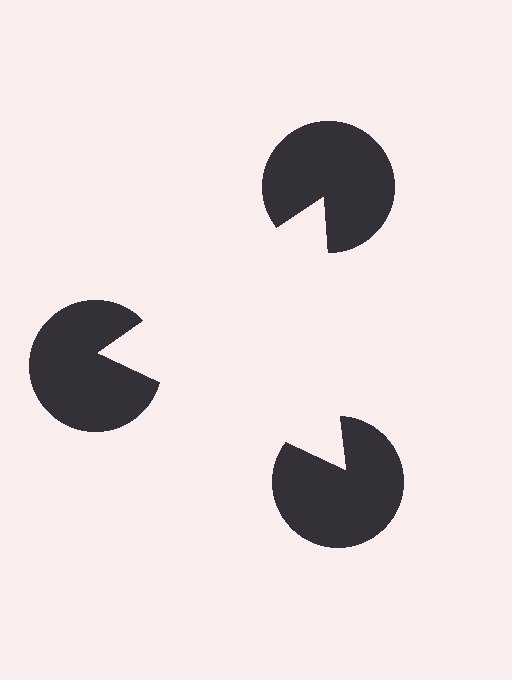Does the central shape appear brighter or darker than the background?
It typically appears slightly brighter than the background, even though no actual brightness change is drawn.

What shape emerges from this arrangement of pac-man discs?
An illusory triangle — its edges are inferred from the aligned wedge cuts in the pac-man discs, not physically drawn.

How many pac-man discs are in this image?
There are 3 — one at each vertex of the illusory triangle.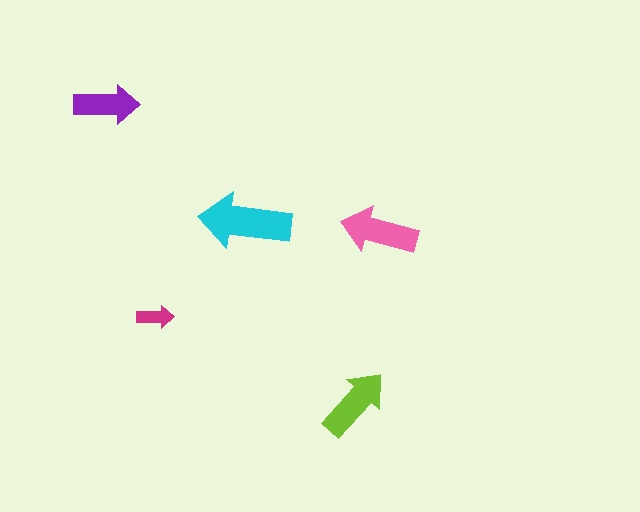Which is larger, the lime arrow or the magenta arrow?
The lime one.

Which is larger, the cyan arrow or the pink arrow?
The cyan one.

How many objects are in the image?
There are 5 objects in the image.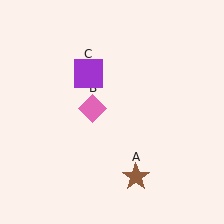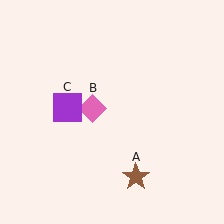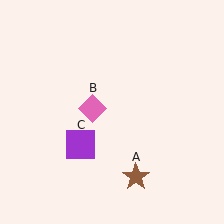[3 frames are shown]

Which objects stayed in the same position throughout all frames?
Brown star (object A) and pink diamond (object B) remained stationary.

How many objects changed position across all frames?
1 object changed position: purple square (object C).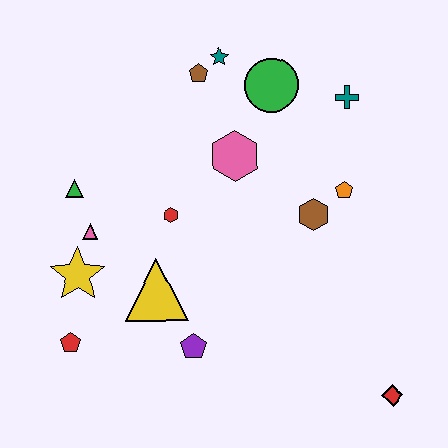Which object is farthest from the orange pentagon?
The red pentagon is farthest from the orange pentagon.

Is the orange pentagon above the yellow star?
Yes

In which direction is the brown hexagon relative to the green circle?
The brown hexagon is below the green circle.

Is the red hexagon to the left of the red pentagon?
No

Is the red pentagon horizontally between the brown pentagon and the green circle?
No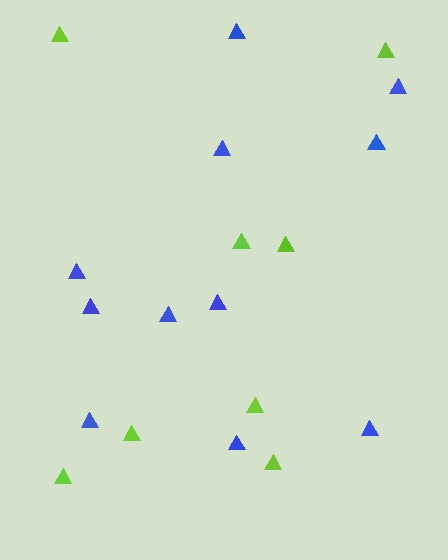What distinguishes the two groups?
There are 2 groups: one group of lime triangles (8) and one group of blue triangles (11).